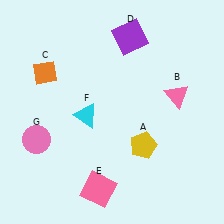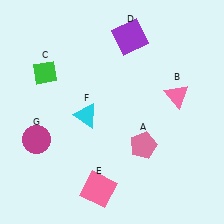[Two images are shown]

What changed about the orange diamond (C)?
In Image 1, C is orange. In Image 2, it changed to green.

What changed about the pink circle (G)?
In Image 1, G is pink. In Image 2, it changed to magenta.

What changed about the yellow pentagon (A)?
In Image 1, A is yellow. In Image 2, it changed to pink.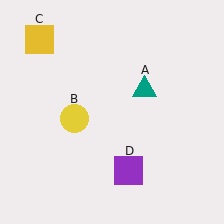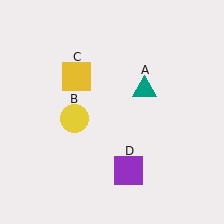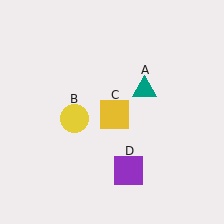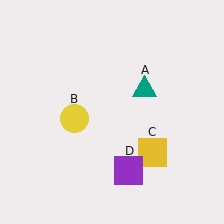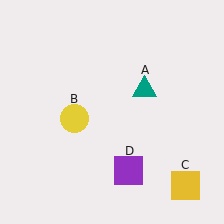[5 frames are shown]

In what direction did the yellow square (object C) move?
The yellow square (object C) moved down and to the right.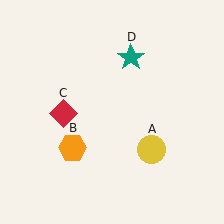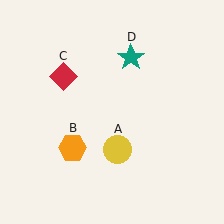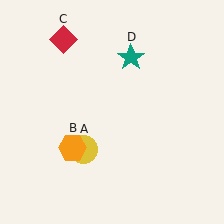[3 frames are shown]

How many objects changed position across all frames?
2 objects changed position: yellow circle (object A), red diamond (object C).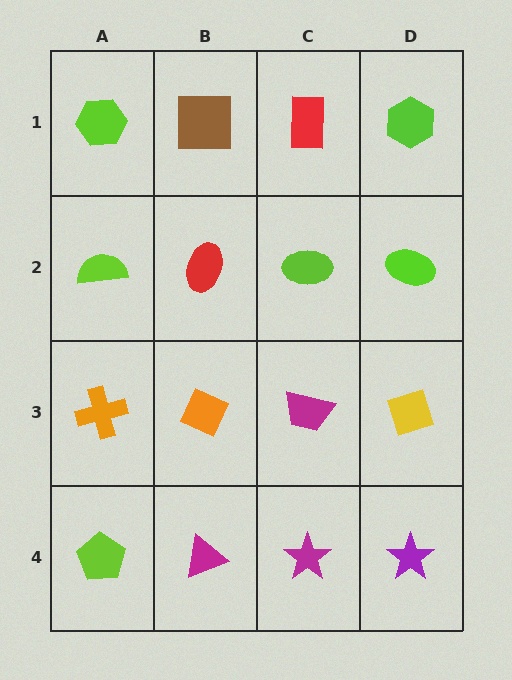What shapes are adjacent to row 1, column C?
A lime ellipse (row 2, column C), a brown square (row 1, column B), a lime hexagon (row 1, column D).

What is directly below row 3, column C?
A magenta star.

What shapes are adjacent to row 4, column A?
An orange cross (row 3, column A), a magenta triangle (row 4, column B).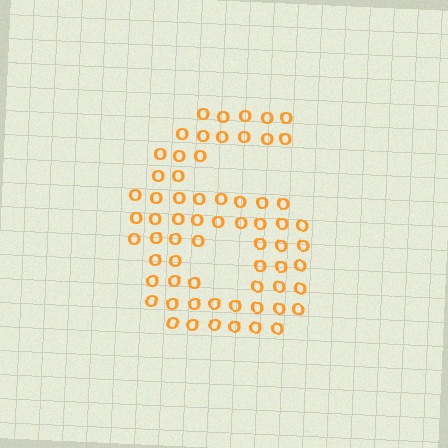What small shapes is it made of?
It is made of small letter O's.